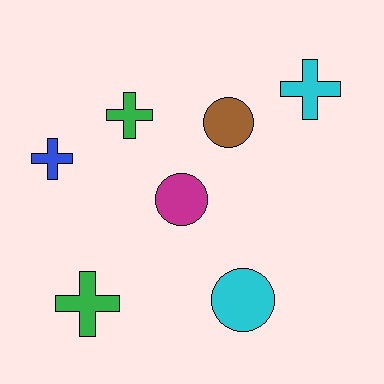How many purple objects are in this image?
There are no purple objects.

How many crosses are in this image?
There are 4 crosses.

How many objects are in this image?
There are 7 objects.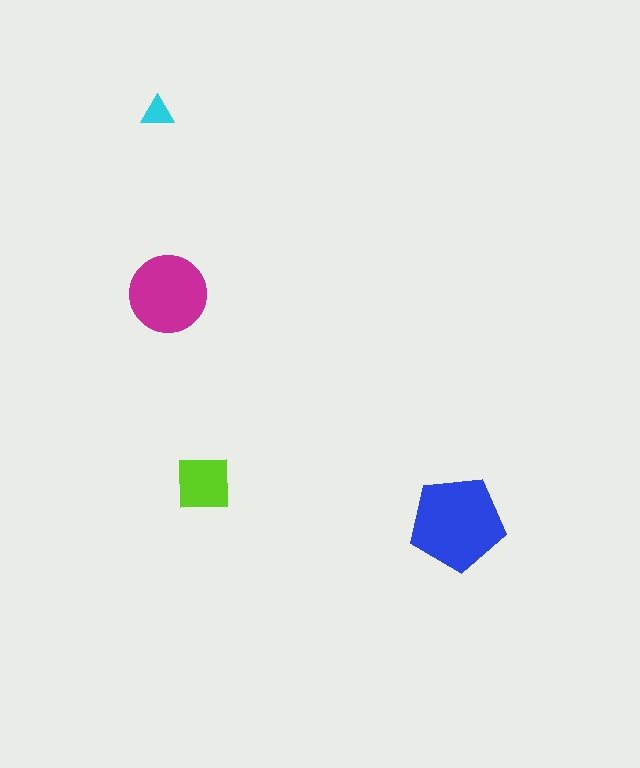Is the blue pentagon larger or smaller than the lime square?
Larger.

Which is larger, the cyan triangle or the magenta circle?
The magenta circle.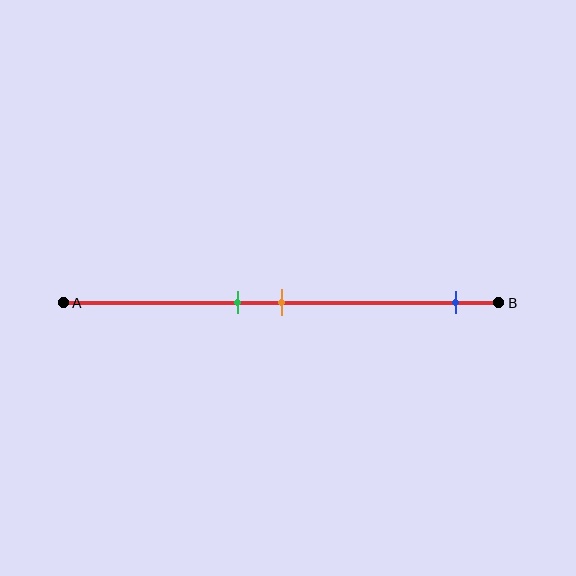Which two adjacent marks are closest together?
The green and orange marks are the closest adjacent pair.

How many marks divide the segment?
There are 3 marks dividing the segment.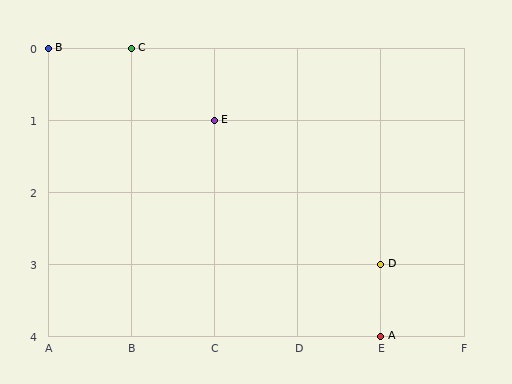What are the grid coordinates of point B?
Point B is at grid coordinates (A, 0).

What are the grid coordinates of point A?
Point A is at grid coordinates (E, 4).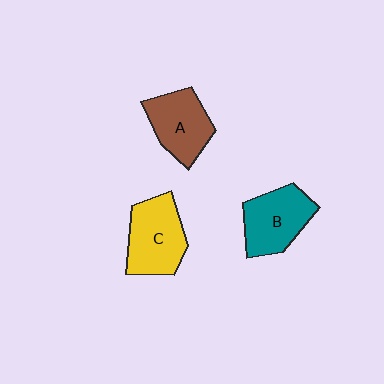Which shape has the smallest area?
Shape A (brown).